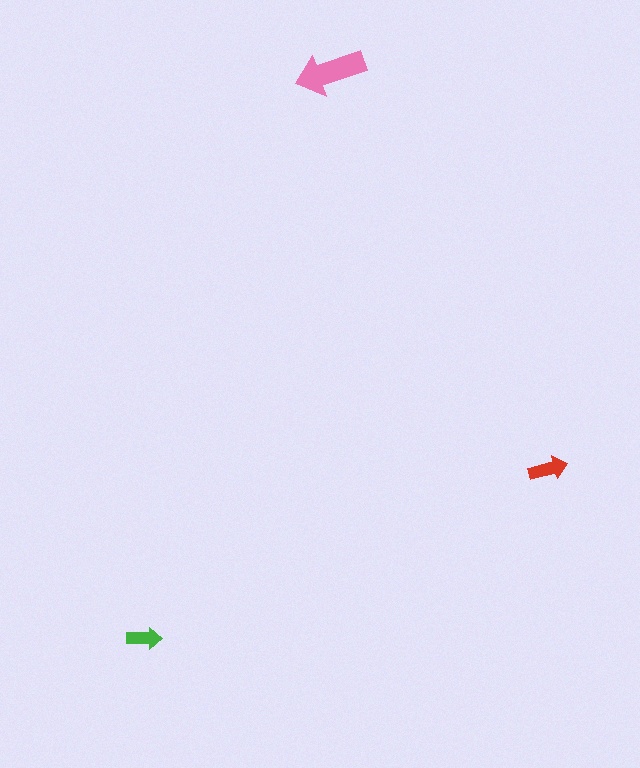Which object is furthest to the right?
The red arrow is rightmost.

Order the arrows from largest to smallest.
the pink one, the red one, the green one.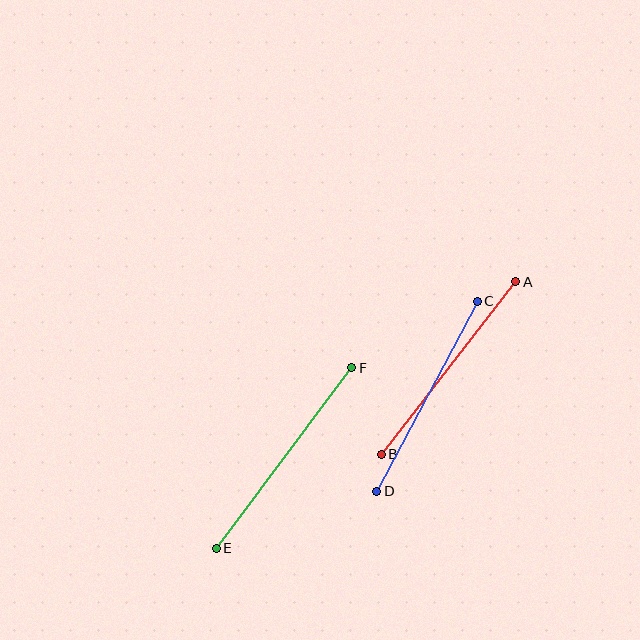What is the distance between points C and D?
The distance is approximately 215 pixels.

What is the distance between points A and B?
The distance is approximately 219 pixels.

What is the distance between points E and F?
The distance is approximately 226 pixels.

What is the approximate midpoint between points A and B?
The midpoint is at approximately (449, 368) pixels.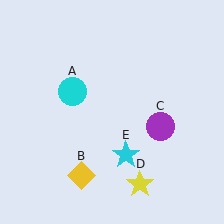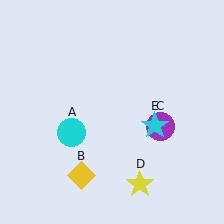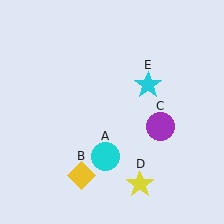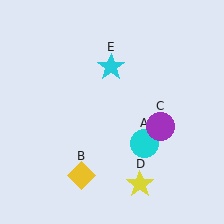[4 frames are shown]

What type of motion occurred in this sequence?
The cyan circle (object A), cyan star (object E) rotated counterclockwise around the center of the scene.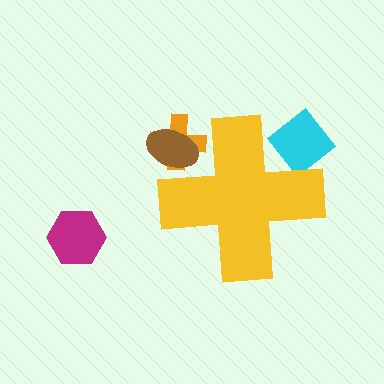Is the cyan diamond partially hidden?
Yes, the cyan diamond is partially hidden behind the yellow cross.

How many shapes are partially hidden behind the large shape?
3 shapes are partially hidden.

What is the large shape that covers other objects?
A yellow cross.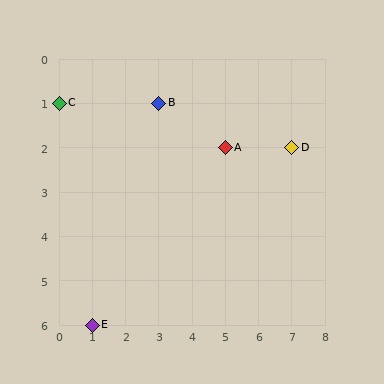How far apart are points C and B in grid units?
Points C and B are 3 columns apart.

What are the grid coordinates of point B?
Point B is at grid coordinates (3, 1).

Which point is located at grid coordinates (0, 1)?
Point C is at (0, 1).